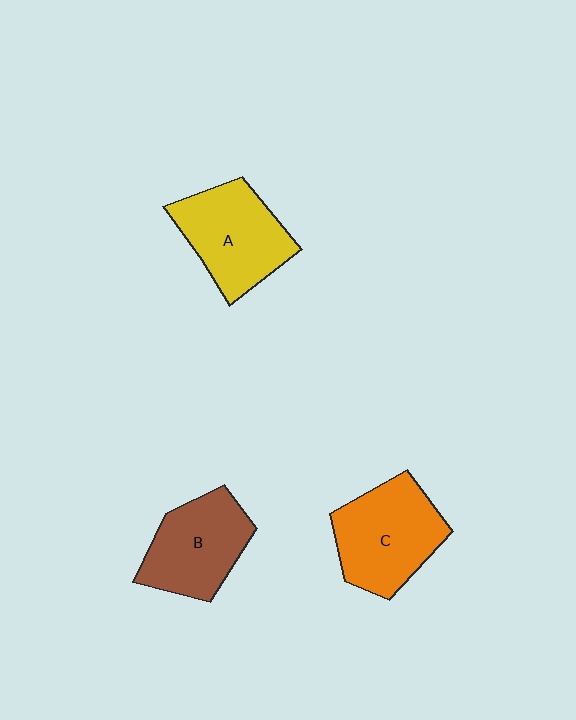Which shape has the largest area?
Shape C (orange).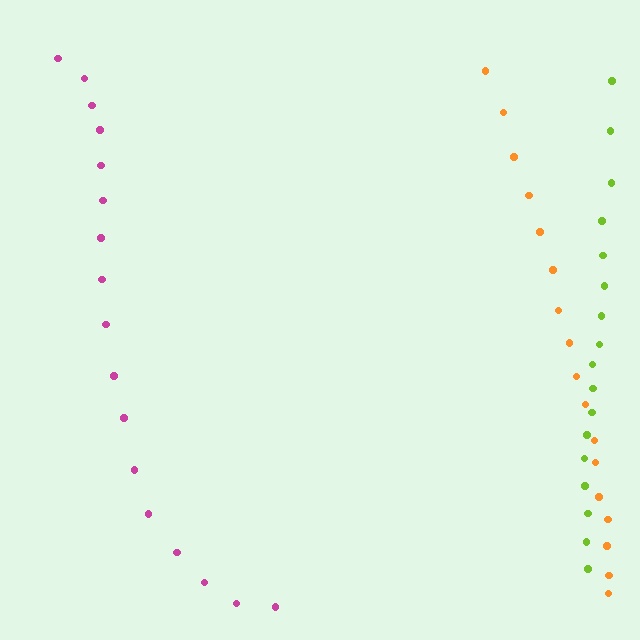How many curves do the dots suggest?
There are 3 distinct paths.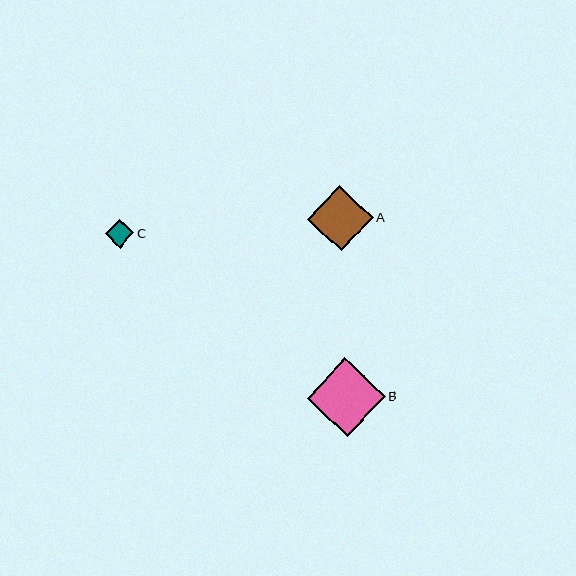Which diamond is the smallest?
Diamond C is the smallest with a size of approximately 28 pixels.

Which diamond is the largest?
Diamond B is the largest with a size of approximately 78 pixels.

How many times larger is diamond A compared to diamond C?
Diamond A is approximately 2.3 times the size of diamond C.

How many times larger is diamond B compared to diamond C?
Diamond B is approximately 2.8 times the size of diamond C.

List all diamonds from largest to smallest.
From largest to smallest: B, A, C.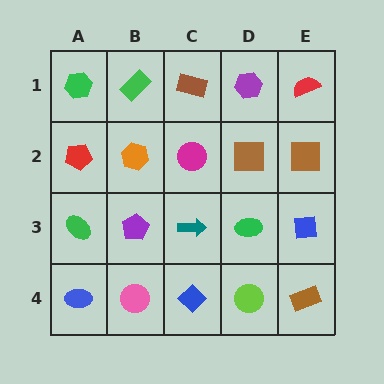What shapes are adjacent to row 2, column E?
A red semicircle (row 1, column E), a blue square (row 3, column E), a brown square (row 2, column D).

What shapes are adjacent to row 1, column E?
A brown square (row 2, column E), a purple hexagon (row 1, column D).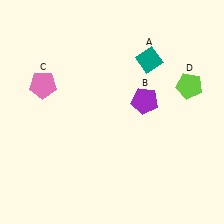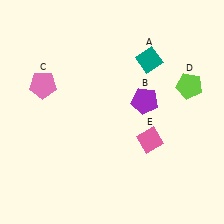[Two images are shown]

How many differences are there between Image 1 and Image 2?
There is 1 difference between the two images.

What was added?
A pink diamond (E) was added in Image 2.